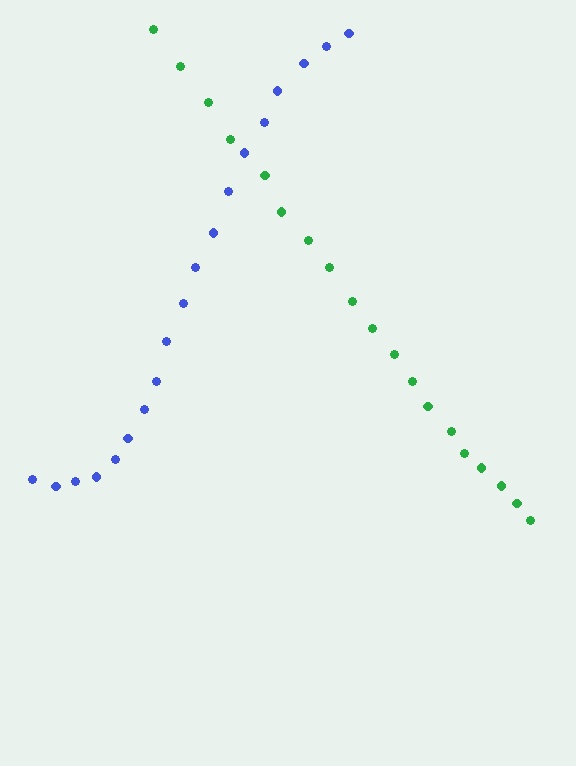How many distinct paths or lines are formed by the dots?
There are 2 distinct paths.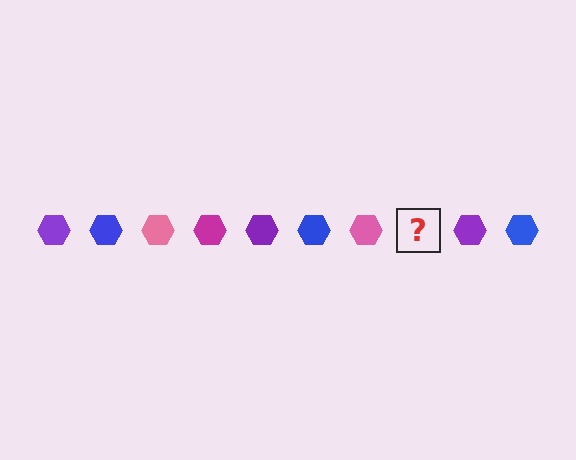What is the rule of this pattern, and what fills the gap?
The rule is that the pattern cycles through purple, blue, pink, magenta hexagons. The gap should be filled with a magenta hexagon.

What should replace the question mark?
The question mark should be replaced with a magenta hexagon.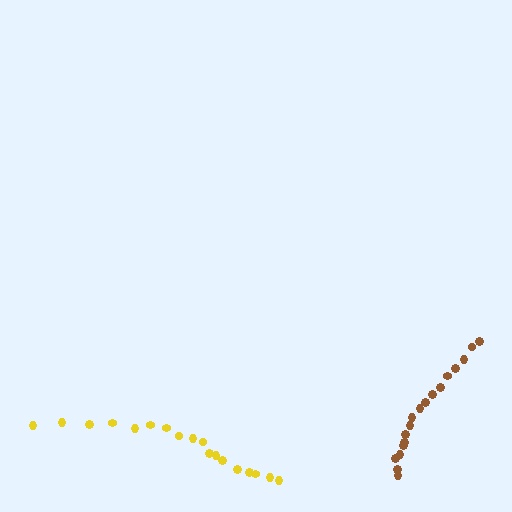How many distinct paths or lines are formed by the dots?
There are 2 distinct paths.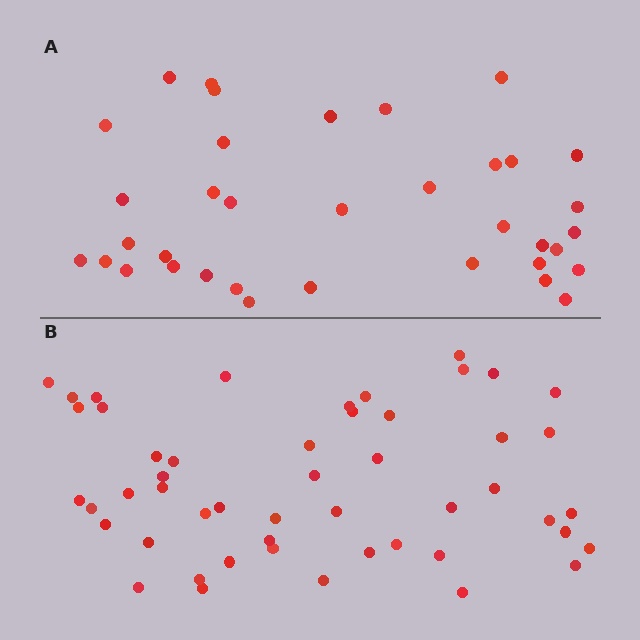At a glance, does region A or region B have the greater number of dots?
Region B (the bottom region) has more dots.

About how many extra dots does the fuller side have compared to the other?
Region B has approximately 15 more dots than region A.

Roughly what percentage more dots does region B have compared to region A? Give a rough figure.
About 40% more.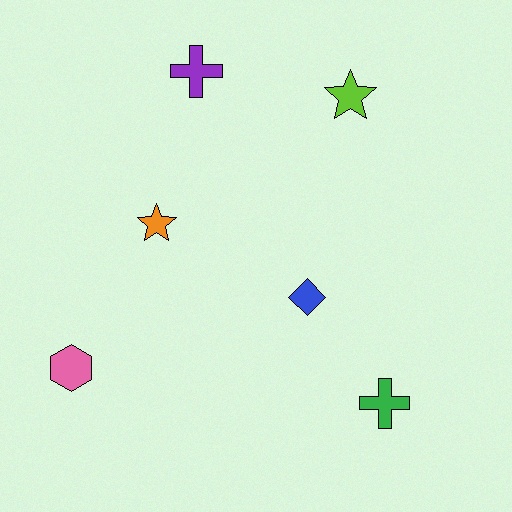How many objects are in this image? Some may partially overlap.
There are 6 objects.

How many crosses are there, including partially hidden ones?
There are 2 crosses.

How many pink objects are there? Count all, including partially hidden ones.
There is 1 pink object.